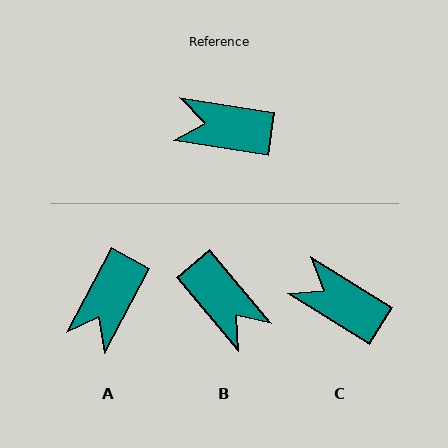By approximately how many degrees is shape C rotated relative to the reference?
Approximately 23 degrees clockwise.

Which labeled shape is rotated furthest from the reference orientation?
B, about 139 degrees away.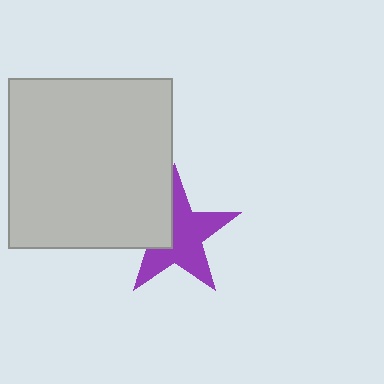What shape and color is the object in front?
The object in front is a light gray rectangle.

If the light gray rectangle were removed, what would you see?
You would see the complete purple star.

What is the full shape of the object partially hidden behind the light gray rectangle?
The partially hidden object is a purple star.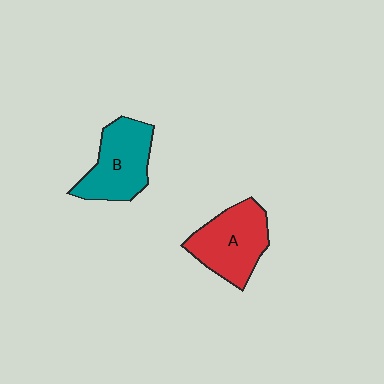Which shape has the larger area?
Shape A (red).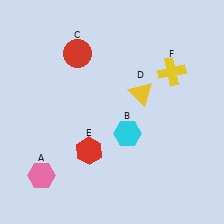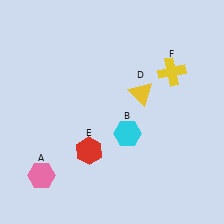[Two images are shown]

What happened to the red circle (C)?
The red circle (C) was removed in Image 2. It was in the top-left area of Image 1.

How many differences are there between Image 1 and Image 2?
There is 1 difference between the two images.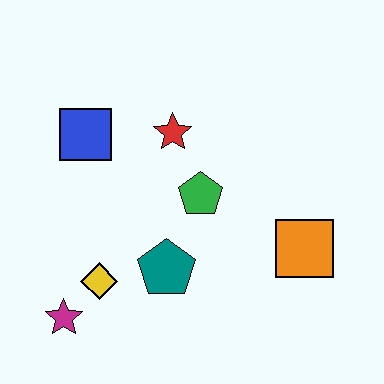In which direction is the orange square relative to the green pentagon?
The orange square is to the right of the green pentagon.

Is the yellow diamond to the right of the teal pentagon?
No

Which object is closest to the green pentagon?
The red star is closest to the green pentagon.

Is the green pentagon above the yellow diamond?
Yes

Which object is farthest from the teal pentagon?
The blue square is farthest from the teal pentagon.